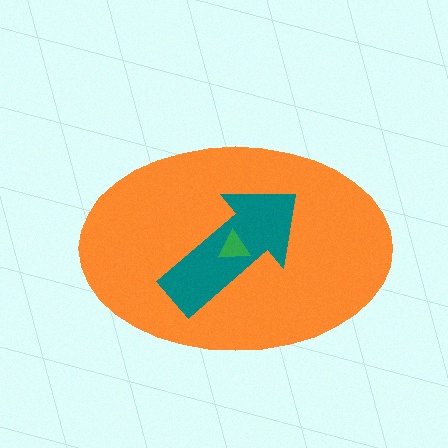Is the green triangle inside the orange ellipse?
Yes.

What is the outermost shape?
The orange ellipse.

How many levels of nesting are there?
3.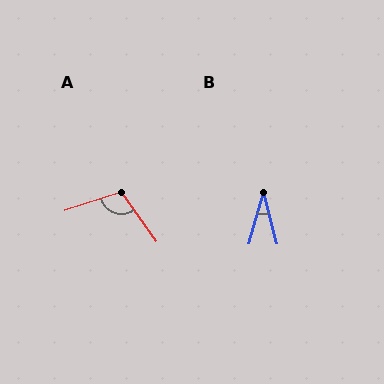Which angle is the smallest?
B, at approximately 31 degrees.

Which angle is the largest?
A, at approximately 107 degrees.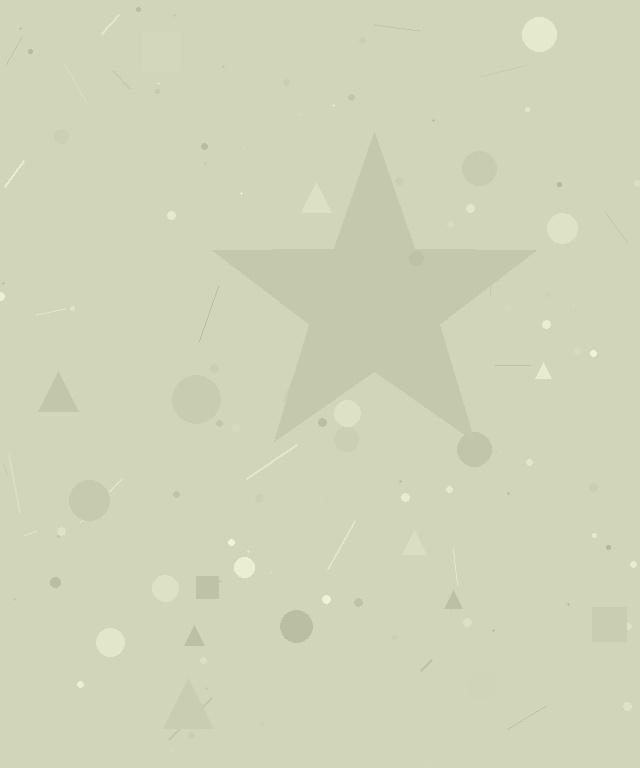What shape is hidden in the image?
A star is hidden in the image.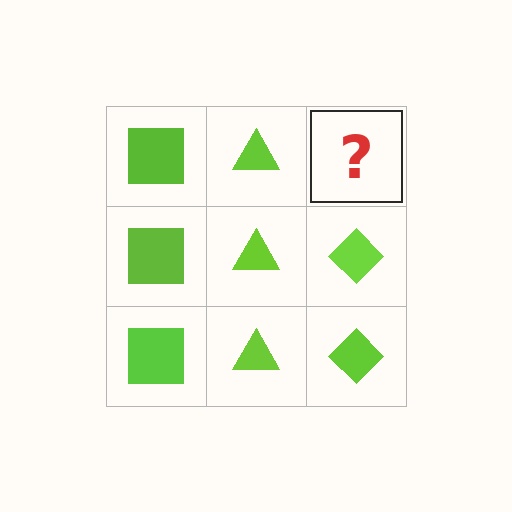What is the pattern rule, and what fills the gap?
The rule is that each column has a consistent shape. The gap should be filled with a lime diamond.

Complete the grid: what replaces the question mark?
The question mark should be replaced with a lime diamond.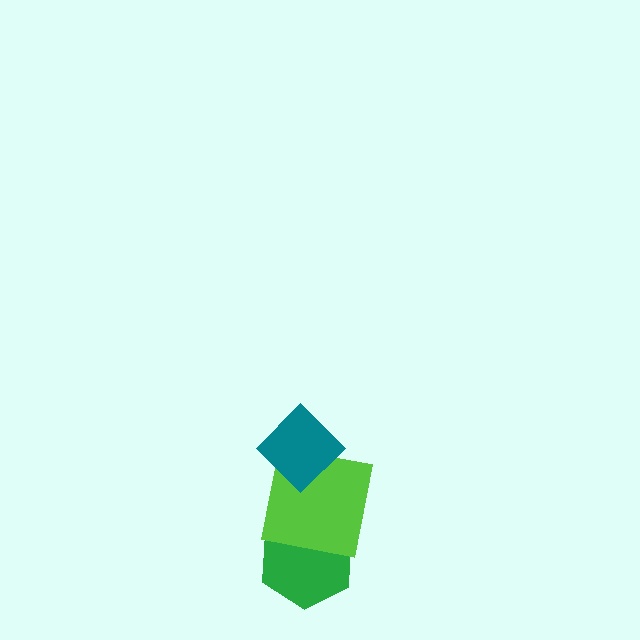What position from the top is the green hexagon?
The green hexagon is 3rd from the top.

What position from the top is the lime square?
The lime square is 2nd from the top.